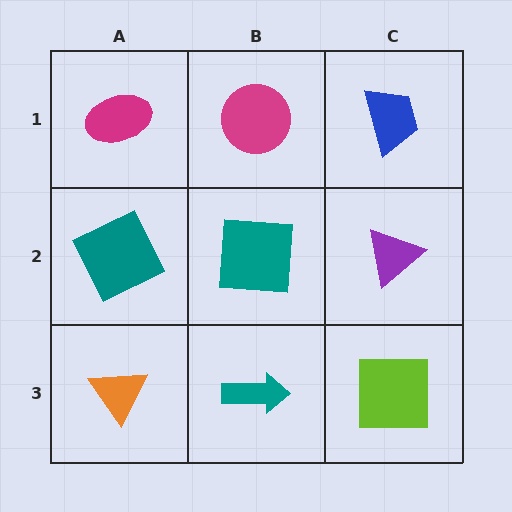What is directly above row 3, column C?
A purple triangle.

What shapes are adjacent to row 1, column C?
A purple triangle (row 2, column C), a magenta circle (row 1, column B).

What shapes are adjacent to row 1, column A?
A teal square (row 2, column A), a magenta circle (row 1, column B).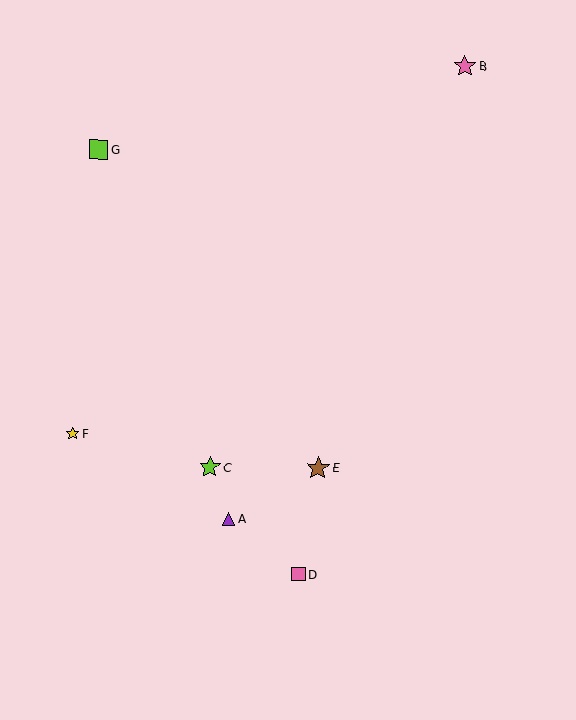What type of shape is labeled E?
Shape E is a brown star.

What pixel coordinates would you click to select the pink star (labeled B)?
Click at (465, 66) to select the pink star B.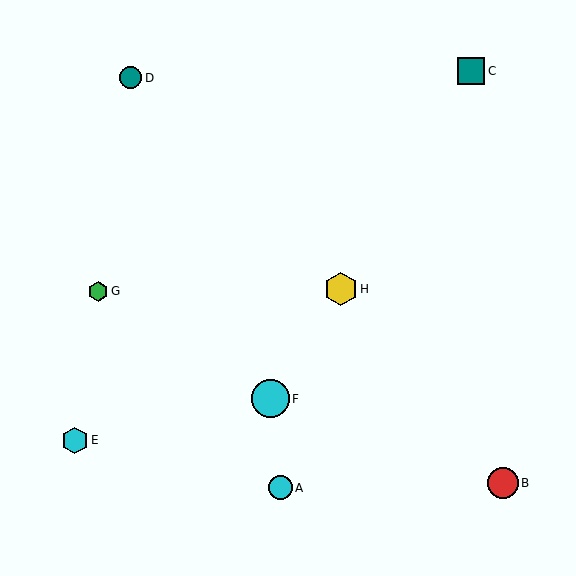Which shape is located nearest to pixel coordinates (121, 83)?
The teal circle (labeled D) at (131, 78) is nearest to that location.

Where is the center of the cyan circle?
The center of the cyan circle is at (270, 399).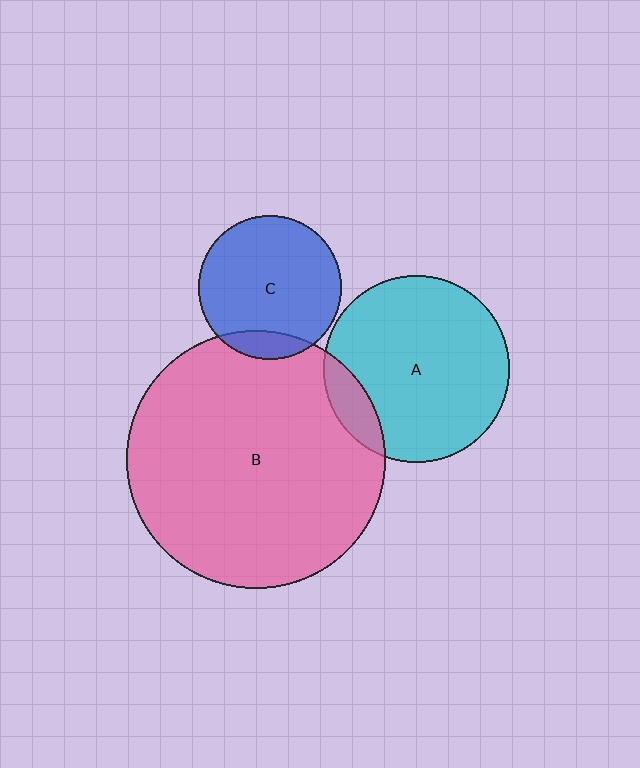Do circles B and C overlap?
Yes.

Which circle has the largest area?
Circle B (pink).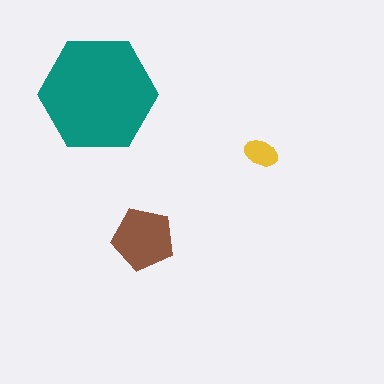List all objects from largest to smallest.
The teal hexagon, the brown pentagon, the yellow ellipse.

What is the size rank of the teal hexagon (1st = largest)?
1st.